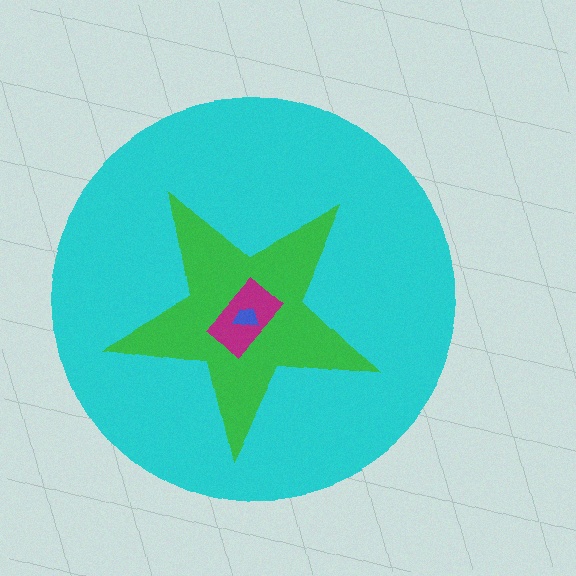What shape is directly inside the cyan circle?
The green star.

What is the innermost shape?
The blue trapezoid.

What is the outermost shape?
The cyan circle.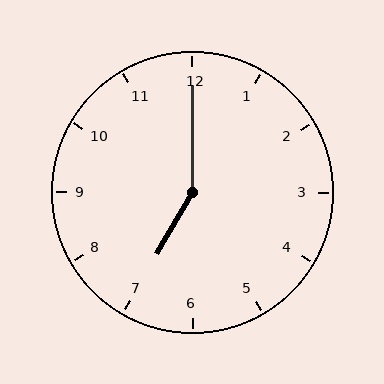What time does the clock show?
7:00.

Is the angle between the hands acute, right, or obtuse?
It is obtuse.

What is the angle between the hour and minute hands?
Approximately 150 degrees.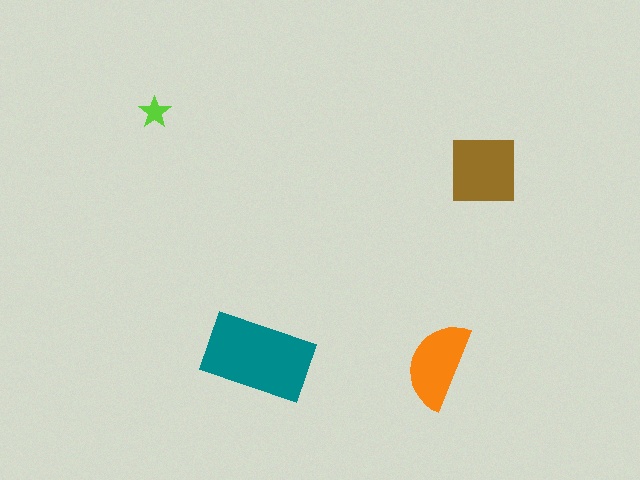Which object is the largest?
The teal rectangle.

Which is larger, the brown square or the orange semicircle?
The brown square.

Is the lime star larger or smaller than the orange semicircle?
Smaller.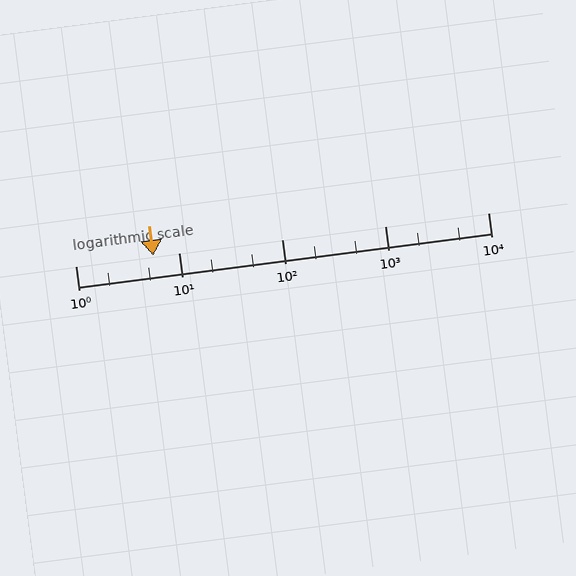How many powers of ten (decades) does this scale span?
The scale spans 4 decades, from 1 to 10000.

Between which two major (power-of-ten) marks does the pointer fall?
The pointer is between 1 and 10.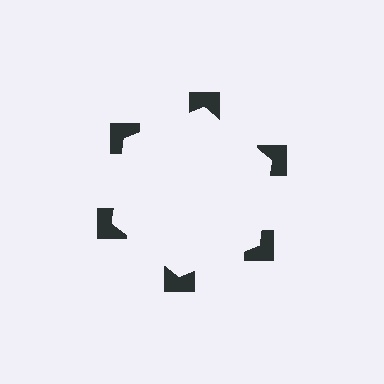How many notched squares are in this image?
There are 6 — one at each vertex of the illusory hexagon.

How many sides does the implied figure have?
6 sides.